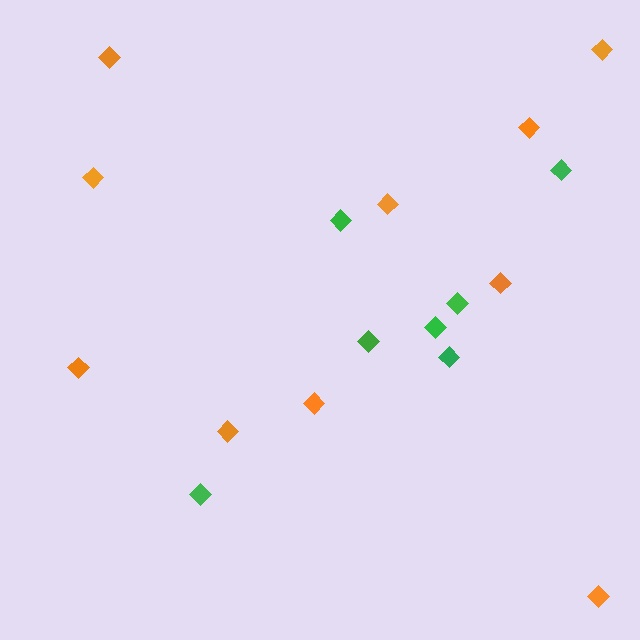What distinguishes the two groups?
There are 2 groups: one group of orange diamonds (10) and one group of green diamonds (7).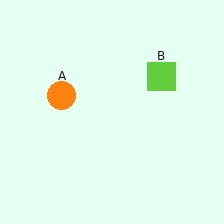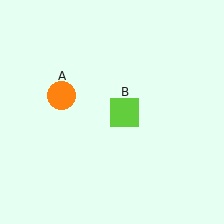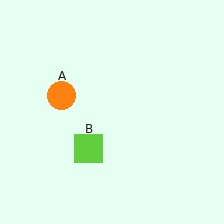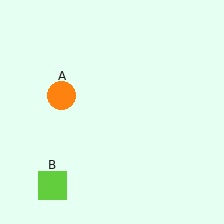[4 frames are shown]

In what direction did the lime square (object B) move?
The lime square (object B) moved down and to the left.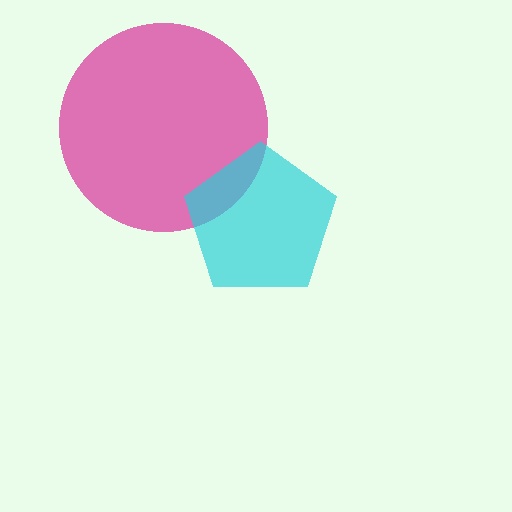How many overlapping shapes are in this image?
There are 2 overlapping shapes in the image.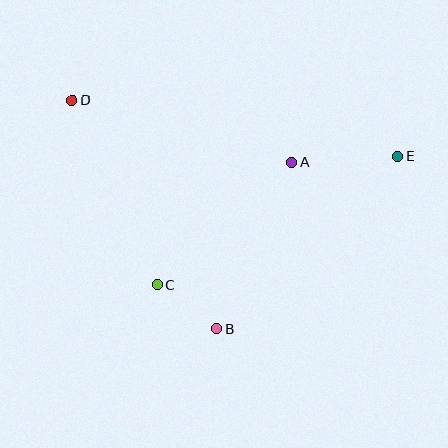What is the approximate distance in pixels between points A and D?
The distance between A and D is approximately 228 pixels.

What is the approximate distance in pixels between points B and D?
The distance between B and D is approximately 270 pixels.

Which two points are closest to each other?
Points B and C are closest to each other.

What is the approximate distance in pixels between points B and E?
The distance between B and E is approximately 251 pixels.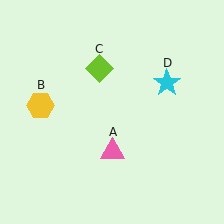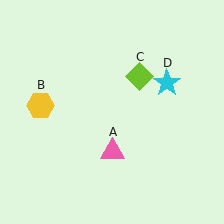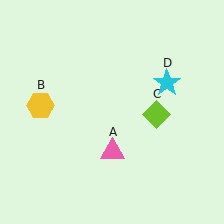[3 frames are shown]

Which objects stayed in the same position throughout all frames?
Pink triangle (object A) and yellow hexagon (object B) and cyan star (object D) remained stationary.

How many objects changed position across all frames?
1 object changed position: lime diamond (object C).